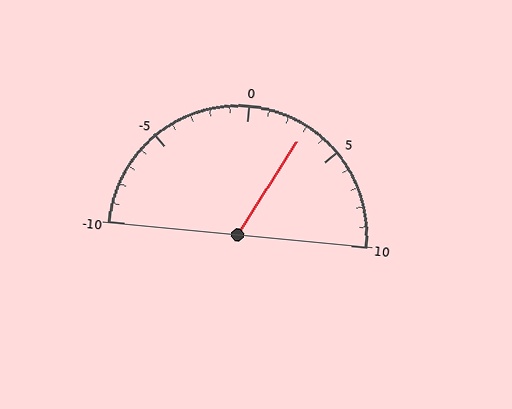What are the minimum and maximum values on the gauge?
The gauge ranges from -10 to 10.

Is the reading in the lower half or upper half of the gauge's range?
The reading is in the upper half of the range (-10 to 10).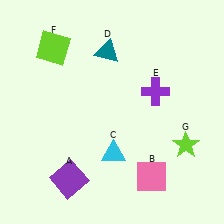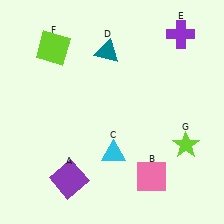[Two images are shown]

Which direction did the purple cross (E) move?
The purple cross (E) moved up.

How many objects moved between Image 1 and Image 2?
1 object moved between the two images.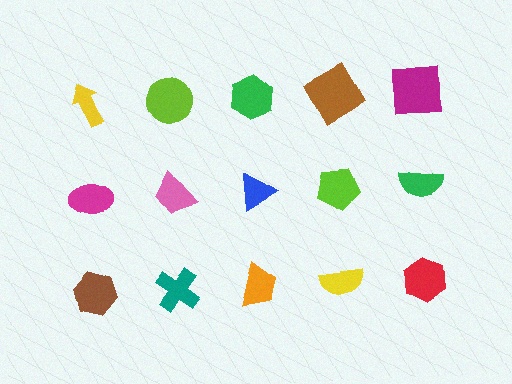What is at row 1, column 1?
A yellow arrow.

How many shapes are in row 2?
5 shapes.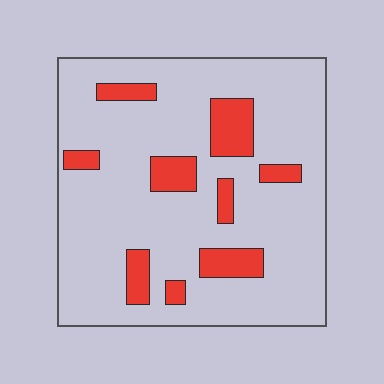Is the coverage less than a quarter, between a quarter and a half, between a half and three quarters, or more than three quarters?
Less than a quarter.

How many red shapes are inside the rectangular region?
9.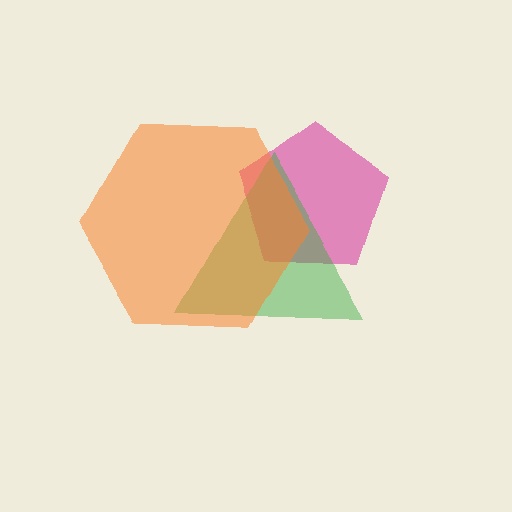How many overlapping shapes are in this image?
There are 3 overlapping shapes in the image.